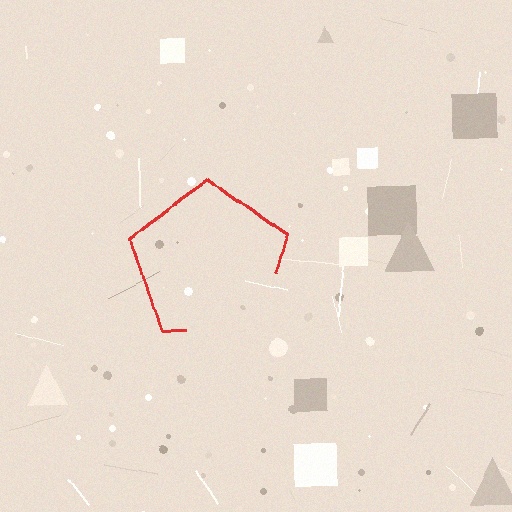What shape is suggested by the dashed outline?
The dashed outline suggests a pentagon.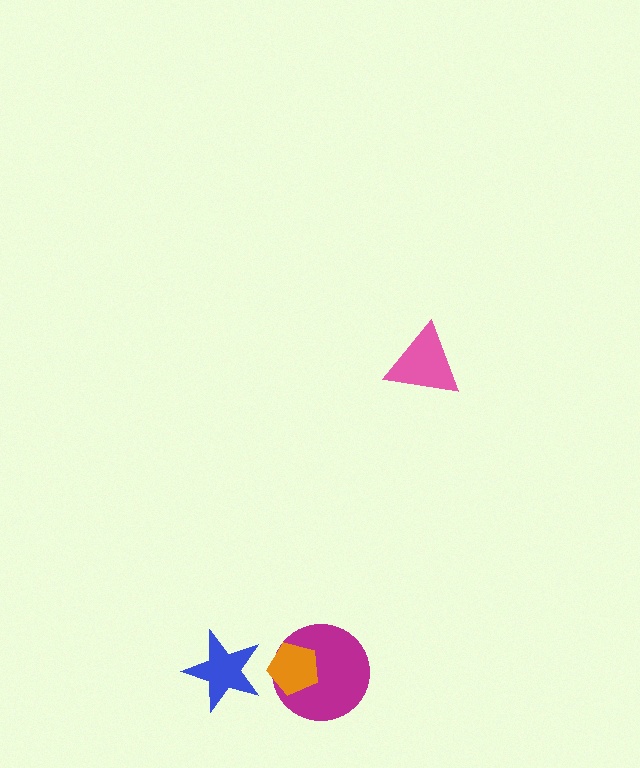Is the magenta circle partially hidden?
Yes, it is partially covered by another shape.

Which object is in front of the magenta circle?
The orange pentagon is in front of the magenta circle.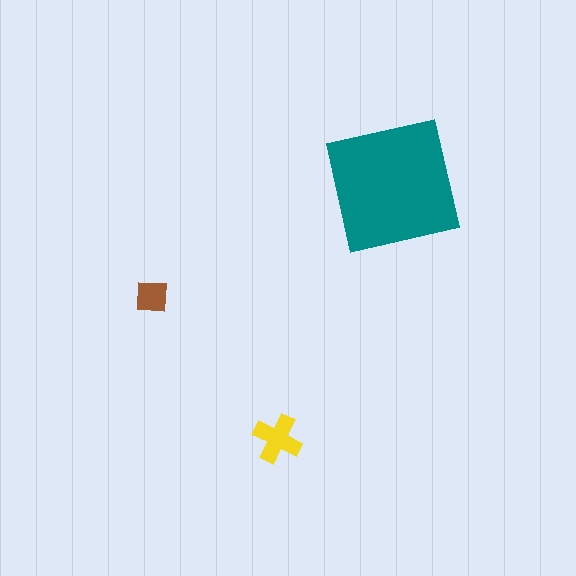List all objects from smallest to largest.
The brown square, the yellow cross, the teal square.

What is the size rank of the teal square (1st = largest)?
1st.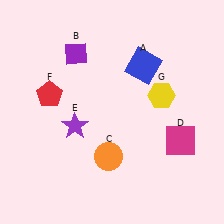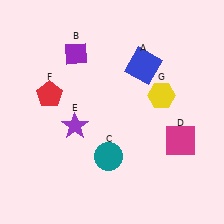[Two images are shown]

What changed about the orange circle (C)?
In Image 1, C is orange. In Image 2, it changed to teal.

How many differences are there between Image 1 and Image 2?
There is 1 difference between the two images.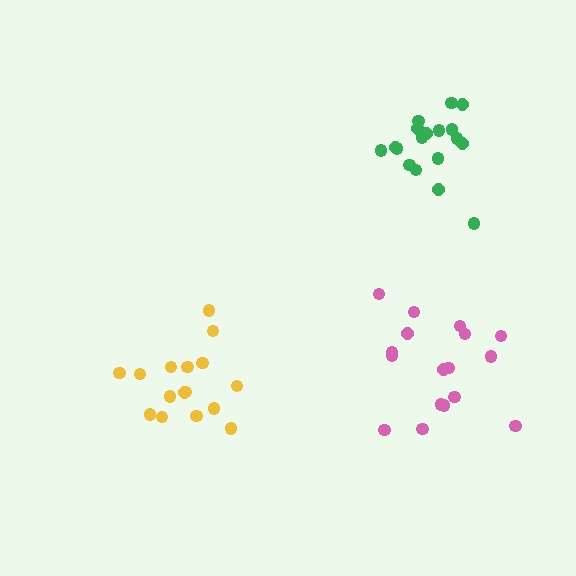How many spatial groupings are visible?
There are 3 spatial groupings.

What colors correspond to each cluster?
The clusters are colored: pink, green, yellow.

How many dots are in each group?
Group 1: 17 dots, Group 2: 18 dots, Group 3: 16 dots (51 total).